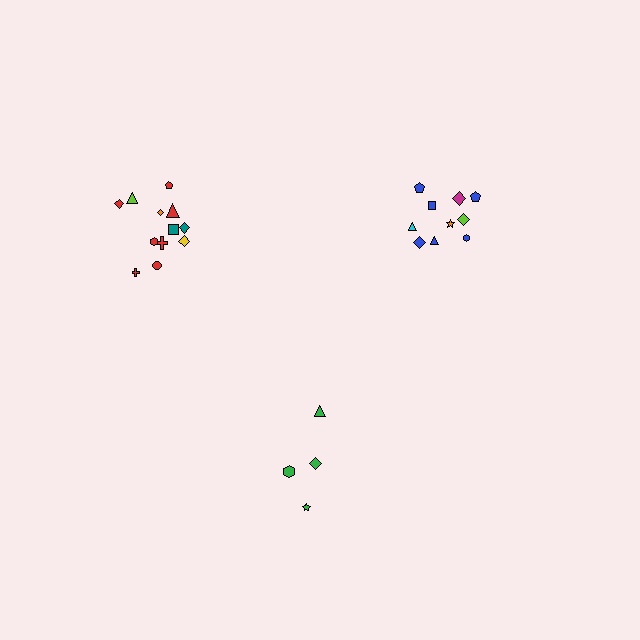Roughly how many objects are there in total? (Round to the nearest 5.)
Roughly 25 objects in total.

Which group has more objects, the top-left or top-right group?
The top-left group.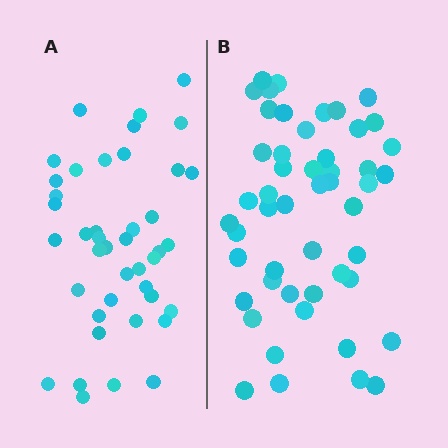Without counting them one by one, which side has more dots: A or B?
Region B (the right region) has more dots.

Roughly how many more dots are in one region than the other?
Region B has roughly 8 or so more dots than region A.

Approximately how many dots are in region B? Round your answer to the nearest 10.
About 50 dots.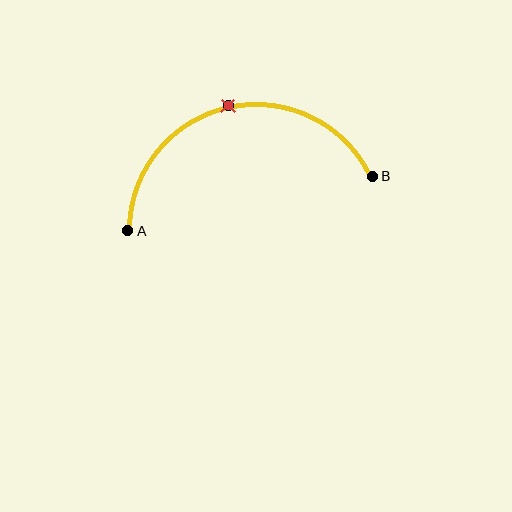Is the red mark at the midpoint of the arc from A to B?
Yes. The red mark lies on the arc at equal arc-length from both A and B — it is the arc midpoint.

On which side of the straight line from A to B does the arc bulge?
The arc bulges above the straight line connecting A and B.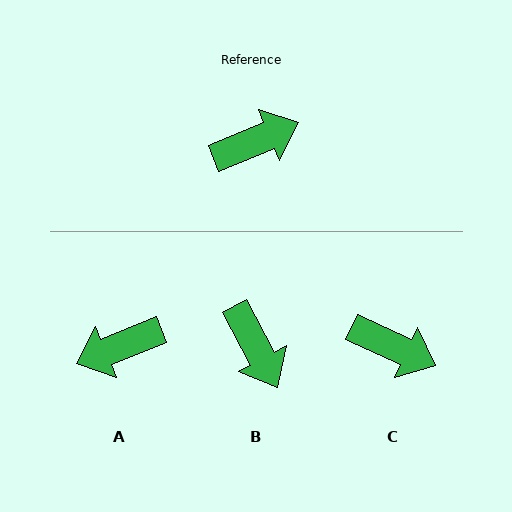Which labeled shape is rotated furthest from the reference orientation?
A, about 179 degrees away.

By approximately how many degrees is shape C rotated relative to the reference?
Approximately 47 degrees clockwise.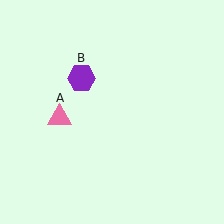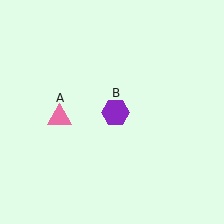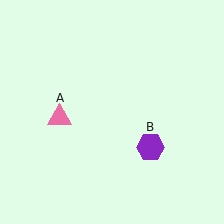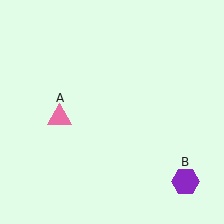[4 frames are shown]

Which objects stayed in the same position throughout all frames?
Pink triangle (object A) remained stationary.